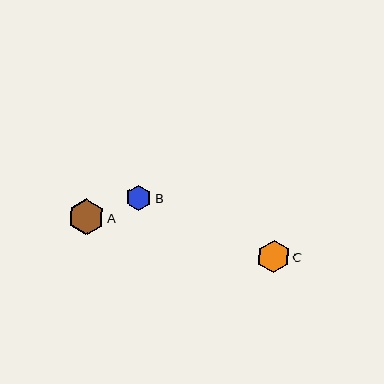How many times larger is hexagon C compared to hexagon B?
Hexagon C is approximately 1.3 times the size of hexagon B.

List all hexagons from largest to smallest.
From largest to smallest: A, C, B.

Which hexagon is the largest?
Hexagon A is the largest with a size of approximately 36 pixels.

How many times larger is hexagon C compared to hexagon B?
Hexagon C is approximately 1.3 times the size of hexagon B.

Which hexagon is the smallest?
Hexagon B is the smallest with a size of approximately 26 pixels.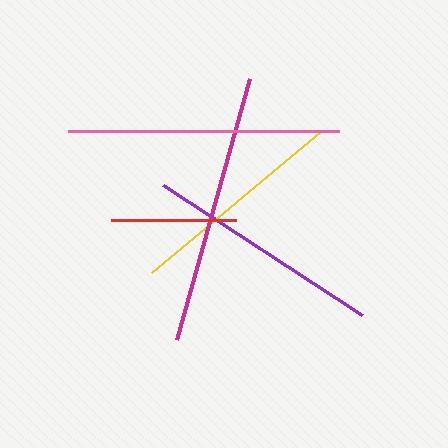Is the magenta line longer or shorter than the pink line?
The pink line is longer than the magenta line.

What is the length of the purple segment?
The purple segment is approximately 237 pixels long.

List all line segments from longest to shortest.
From longest to shortest: pink, magenta, purple, yellow, red.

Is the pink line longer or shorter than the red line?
The pink line is longer than the red line.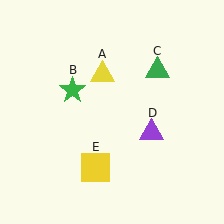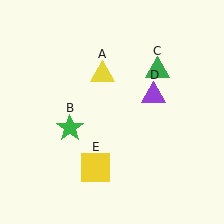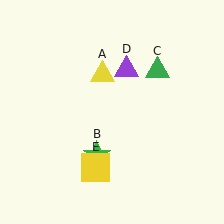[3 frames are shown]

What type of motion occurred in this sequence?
The green star (object B), purple triangle (object D) rotated counterclockwise around the center of the scene.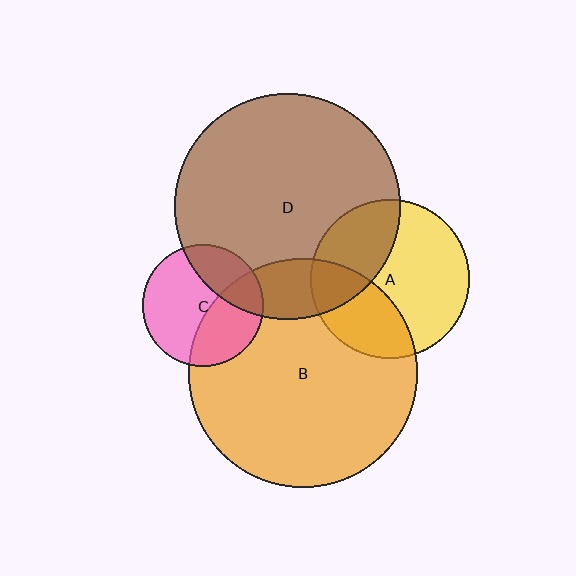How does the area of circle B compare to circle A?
Approximately 2.1 times.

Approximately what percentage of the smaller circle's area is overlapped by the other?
Approximately 15%.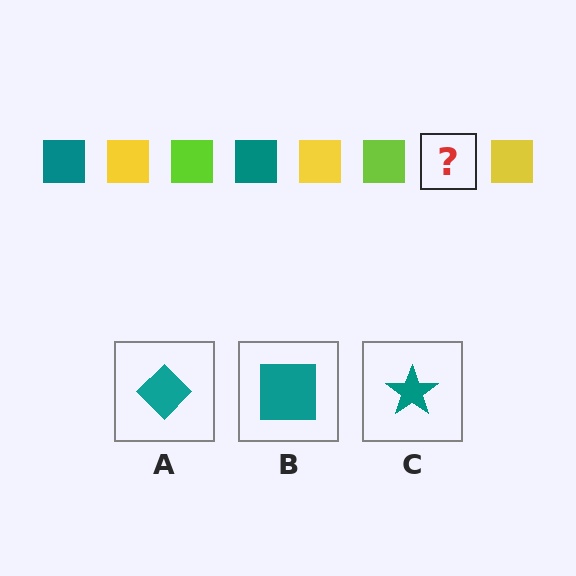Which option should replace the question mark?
Option B.